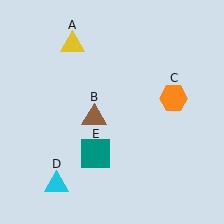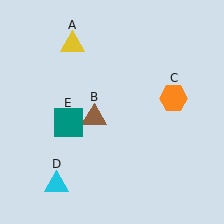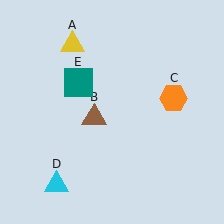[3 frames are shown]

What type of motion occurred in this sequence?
The teal square (object E) rotated clockwise around the center of the scene.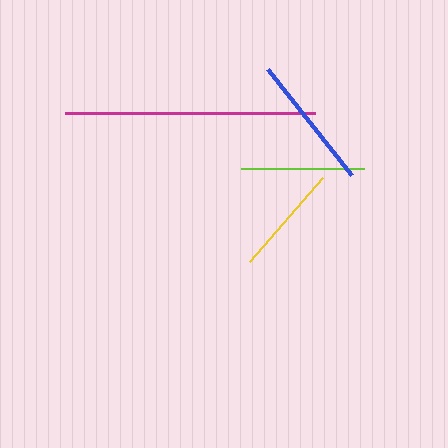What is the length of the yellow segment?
The yellow segment is approximately 111 pixels long.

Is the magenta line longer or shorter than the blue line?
The magenta line is longer than the blue line.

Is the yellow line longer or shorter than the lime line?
The lime line is longer than the yellow line.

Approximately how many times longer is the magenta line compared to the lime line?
The magenta line is approximately 2.0 times the length of the lime line.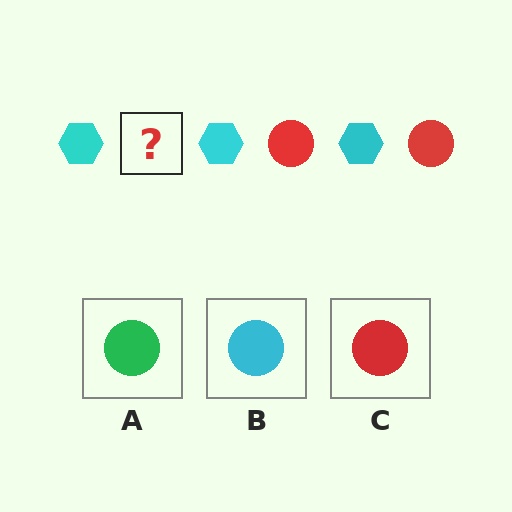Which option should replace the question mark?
Option C.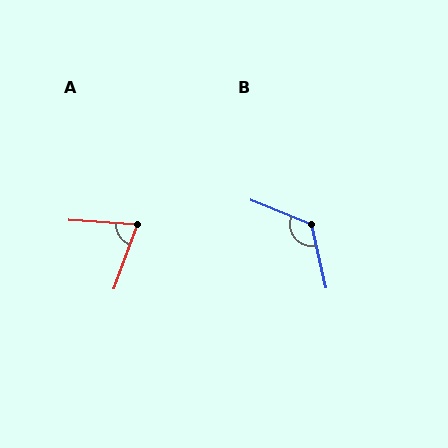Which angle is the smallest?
A, at approximately 74 degrees.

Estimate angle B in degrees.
Approximately 125 degrees.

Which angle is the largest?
B, at approximately 125 degrees.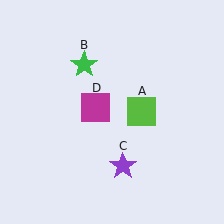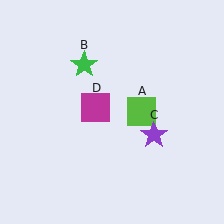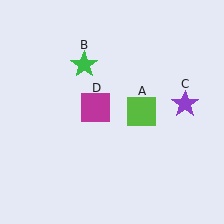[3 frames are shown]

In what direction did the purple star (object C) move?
The purple star (object C) moved up and to the right.